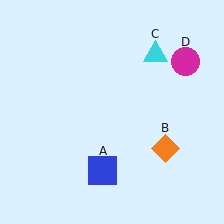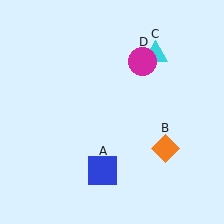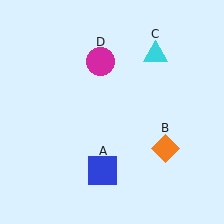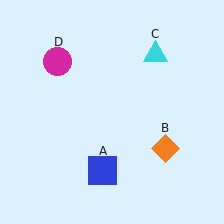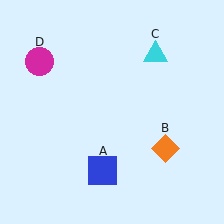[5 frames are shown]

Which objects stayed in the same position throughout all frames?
Blue square (object A) and orange diamond (object B) and cyan triangle (object C) remained stationary.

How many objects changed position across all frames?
1 object changed position: magenta circle (object D).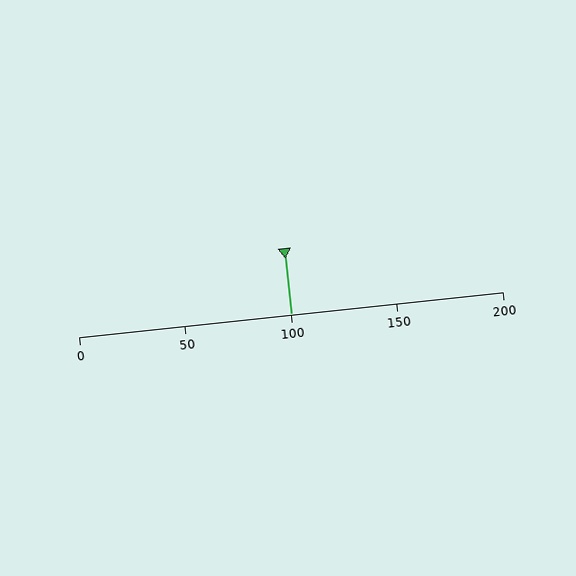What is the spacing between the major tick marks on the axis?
The major ticks are spaced 50 apart.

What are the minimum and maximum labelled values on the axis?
The axis runs from 0 to 200.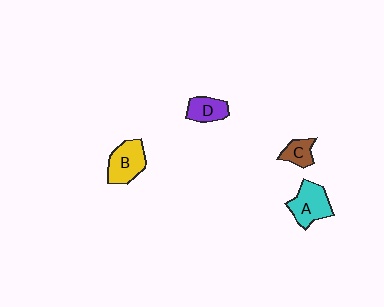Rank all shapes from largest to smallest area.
From largest to smallest: A (cyan), B (yellow), D (purple), C (brown).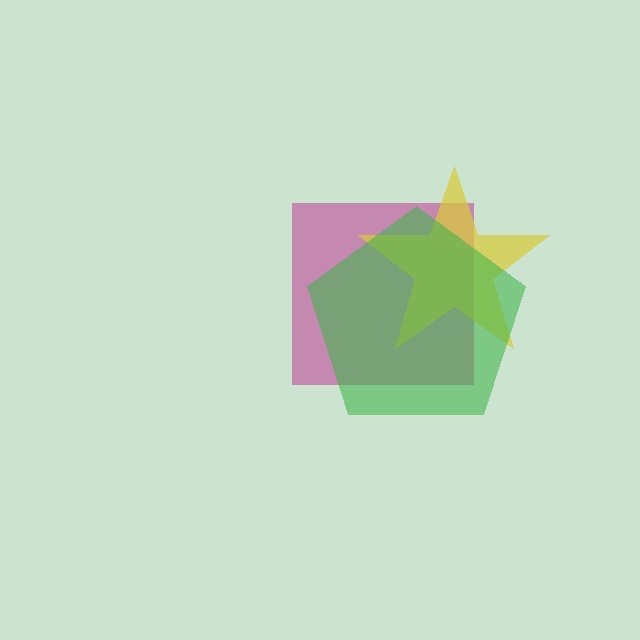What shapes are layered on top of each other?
The layered shapes are: a magenta square, a yellow star, a green pentagon.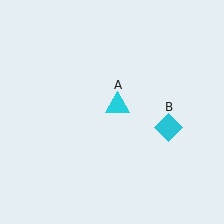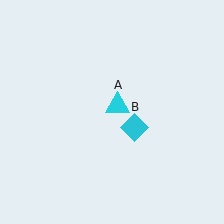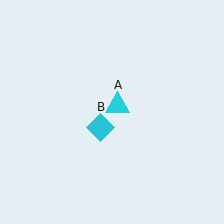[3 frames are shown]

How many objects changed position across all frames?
1 object changed position: cyan diamond (object B).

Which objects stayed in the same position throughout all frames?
Cyan triangle (object A) remained stationary.